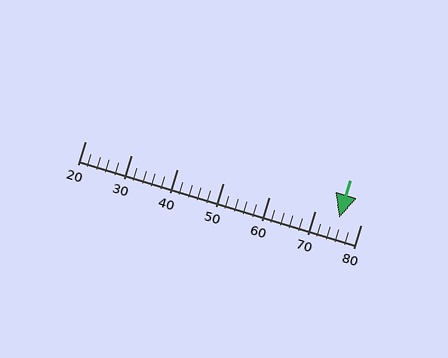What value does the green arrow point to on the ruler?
The green arrow points to approximately 75.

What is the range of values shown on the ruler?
The ruler shows values from 20 to 80.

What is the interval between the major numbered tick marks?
The major tick marks are spaced 10 units apart.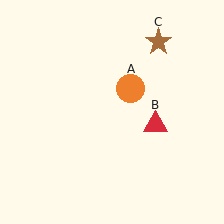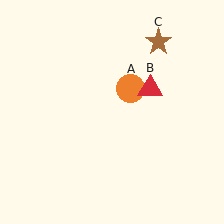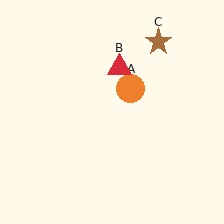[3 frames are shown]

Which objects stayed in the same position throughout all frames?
Orange circle (object A) and brown star (object C) remained stationary.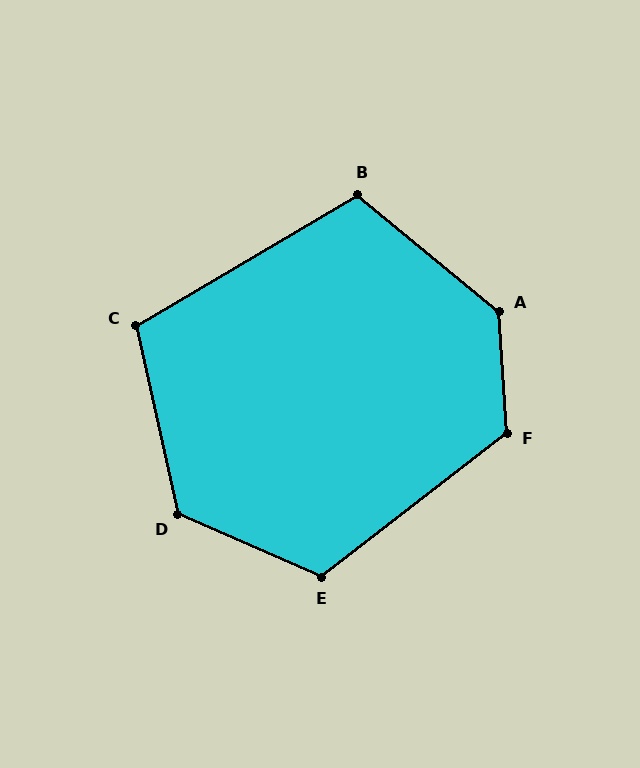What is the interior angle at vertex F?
Approximately 124 degrees (obtuse).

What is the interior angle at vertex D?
Approximately 126 degrees (obtuse).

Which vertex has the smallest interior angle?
C, at approximately 108 degrees.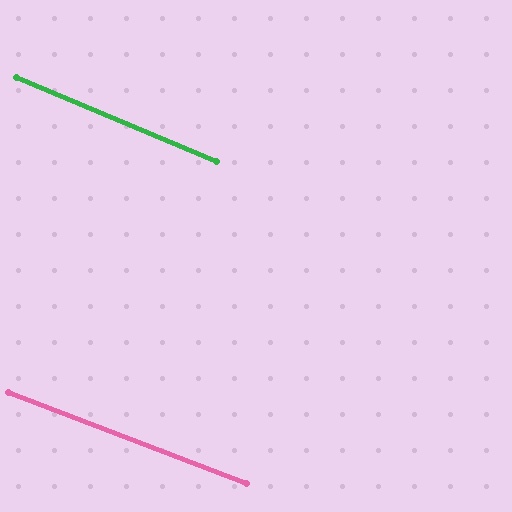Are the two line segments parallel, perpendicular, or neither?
Parallel — their directions differ by only 1.8°.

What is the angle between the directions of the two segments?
Approximately 2 degrees.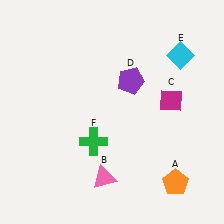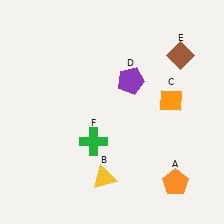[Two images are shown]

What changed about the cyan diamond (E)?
In Image 1, E is cyan. In Image 2, it changed to brown.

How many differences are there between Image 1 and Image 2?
There are 3 differences between the two images.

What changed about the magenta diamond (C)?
In Image 1, C is magenta. In Image 2, it changed to orange.